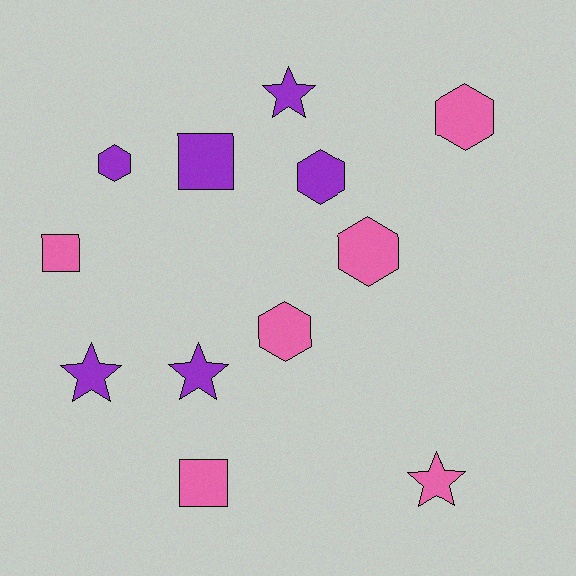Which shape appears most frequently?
Hexagon, with 5 objects.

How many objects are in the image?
There are 12 objects.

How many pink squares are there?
There are 2 pink squares.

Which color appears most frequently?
Pink, with 6 objects.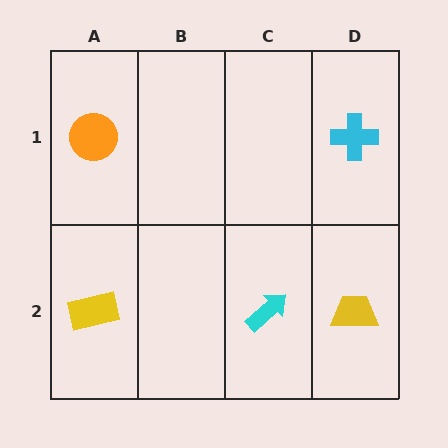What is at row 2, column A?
A yellow rectangle.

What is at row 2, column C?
A cyan arrow.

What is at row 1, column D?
A cyan cross.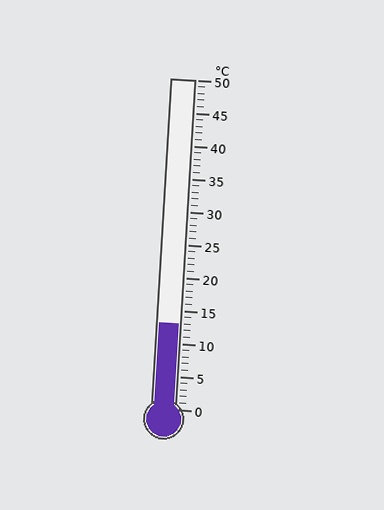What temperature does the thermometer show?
The thermometer shows approximately 13°C.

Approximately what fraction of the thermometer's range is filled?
The thermometer is filled to approximately 25% of its range.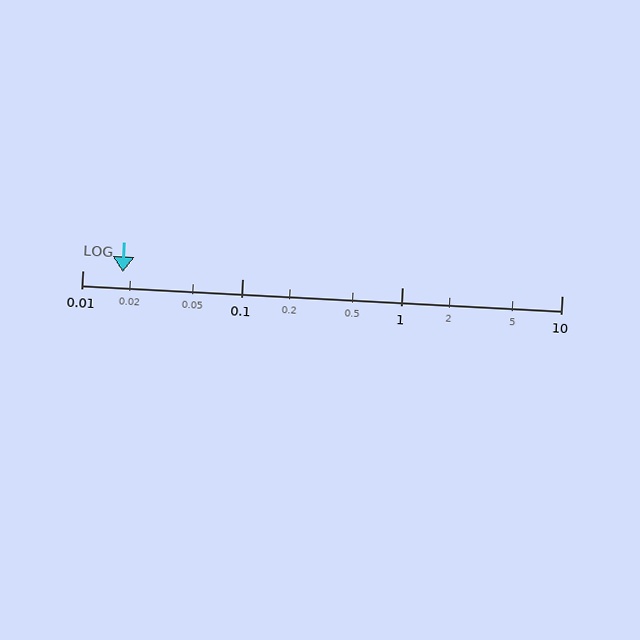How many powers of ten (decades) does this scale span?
The scale spans 3 decades, from 0.01 to 10.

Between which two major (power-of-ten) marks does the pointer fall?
The pointer is between 0.01 and 0.1.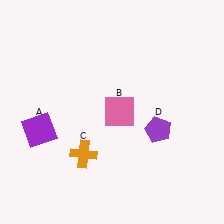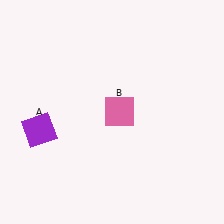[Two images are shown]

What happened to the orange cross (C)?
The orange cross (C) was removed in Image 2. It was in the bottom-left area of Image 1.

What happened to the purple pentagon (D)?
The purple pentagon (D) was removed in Image 2. It was in the bottom-right area of Image 1.